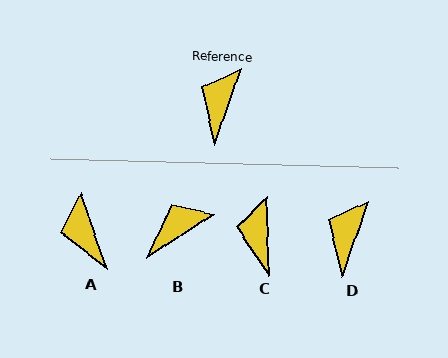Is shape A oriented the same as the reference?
No, it is off by about 38 degrees.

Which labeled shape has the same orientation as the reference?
D.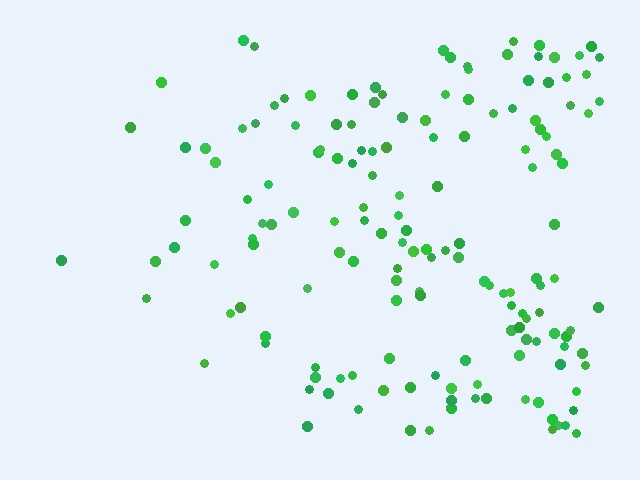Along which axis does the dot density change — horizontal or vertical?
Horizontal.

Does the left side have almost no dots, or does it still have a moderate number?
Still a moderate number, just noticeably fewer than the right.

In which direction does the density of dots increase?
From left to right, with the right side densest.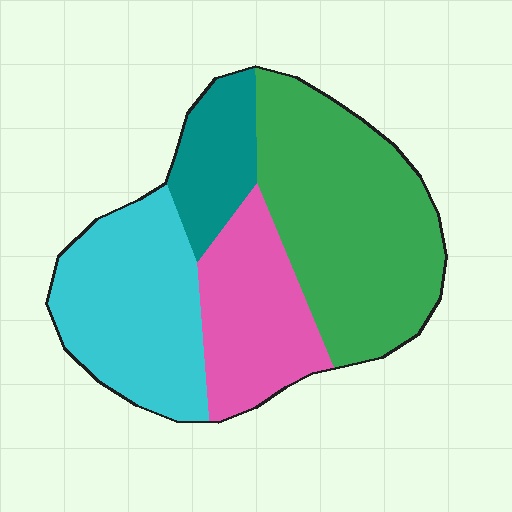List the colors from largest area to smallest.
From largest to smallest: green, cyan, pink, teal.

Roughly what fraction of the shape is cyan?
Cyan takes up about one quarter (1/4) of the shape.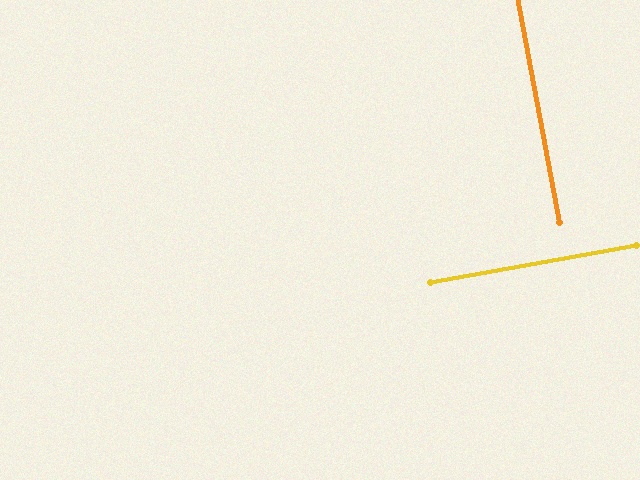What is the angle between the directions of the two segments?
Approximately 90 degrees.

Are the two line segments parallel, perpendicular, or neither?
Perpendicular — they meet at approximately 90°.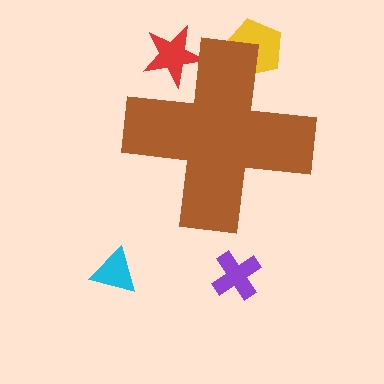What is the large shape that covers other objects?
A brown cross.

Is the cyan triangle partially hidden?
No, the cyan triangle is fully visible.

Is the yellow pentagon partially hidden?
Yes, the yellow pentagon is partially hidden behind the brown cross.